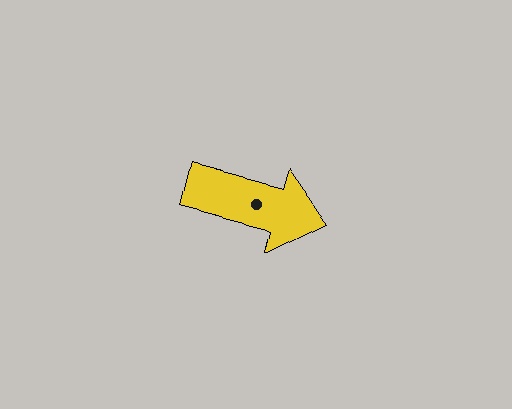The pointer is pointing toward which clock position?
Roughly 3 o'clock.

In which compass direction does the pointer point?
East.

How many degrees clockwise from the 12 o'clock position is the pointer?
Approximately 104 degrees.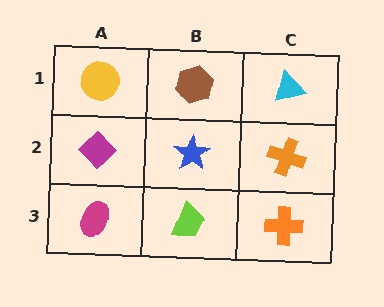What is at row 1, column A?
A yellow circle.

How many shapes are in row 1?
3 shapes.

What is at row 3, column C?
An orange cross.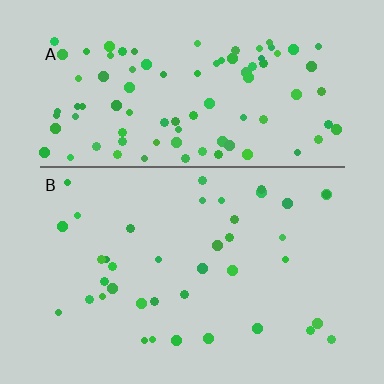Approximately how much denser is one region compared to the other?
Approximately 2.4× — region A over region B.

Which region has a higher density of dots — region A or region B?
A (the top).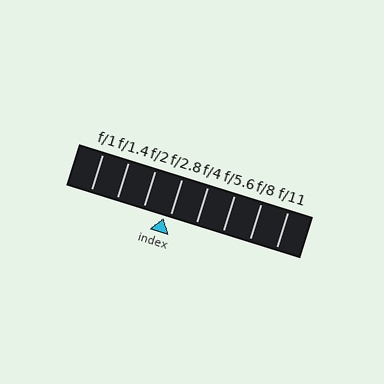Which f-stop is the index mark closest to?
The index mark is closest to f/2.8.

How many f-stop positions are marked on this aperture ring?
There are 8 f-stop positions marked.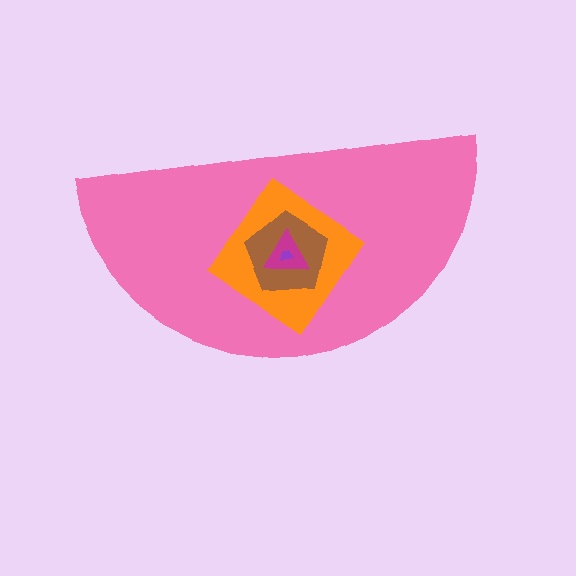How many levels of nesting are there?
5.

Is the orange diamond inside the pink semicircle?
Yes.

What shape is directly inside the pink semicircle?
The orange diamond.